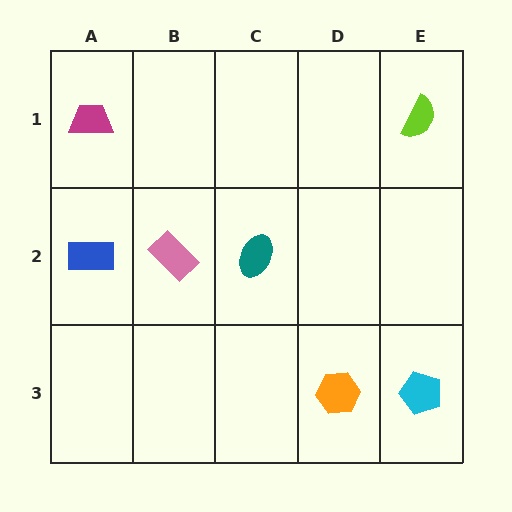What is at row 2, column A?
A blue rectangle.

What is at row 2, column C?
A teal ellipse.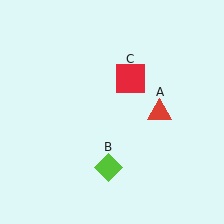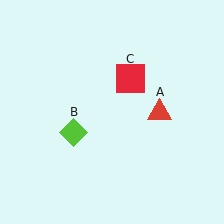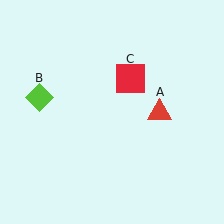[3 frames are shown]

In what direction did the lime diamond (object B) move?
The lime diamond (object B) moved up and to the left.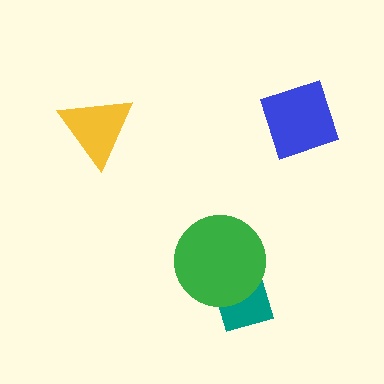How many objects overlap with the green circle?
1 object overlaps with the green circle.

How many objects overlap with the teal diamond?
1 object overlaps with the teal diamond.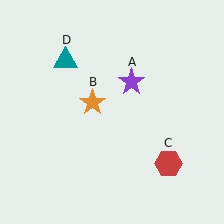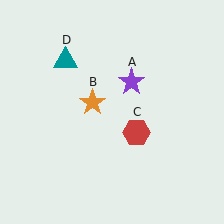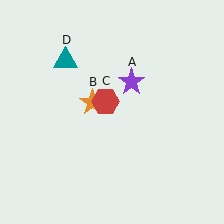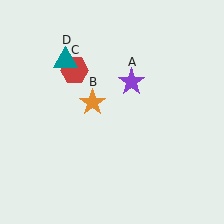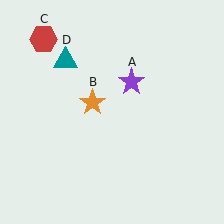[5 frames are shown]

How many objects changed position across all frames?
1 object changed position: red hexagon (object C).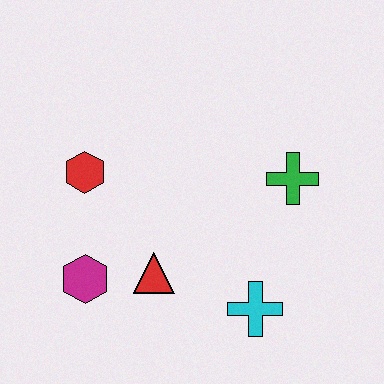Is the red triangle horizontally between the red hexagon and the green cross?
Yes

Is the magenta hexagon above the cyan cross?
Yes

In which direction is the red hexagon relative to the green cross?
The red hexagon is to the left of the green cross.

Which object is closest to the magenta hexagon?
The red triangle is closest to the magenta hexagon.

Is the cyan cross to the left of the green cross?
Yes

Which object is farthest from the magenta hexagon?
The green cross is farthest from the magenta hexagon.